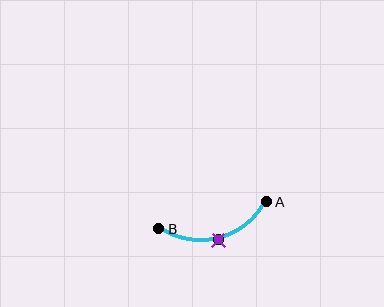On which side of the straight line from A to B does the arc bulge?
The arc bulges below the straight line connecting A and B.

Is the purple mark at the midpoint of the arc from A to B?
Yes. The purple mark lies on the arc at equal arc-length from both A and B — it is the arc midpoint.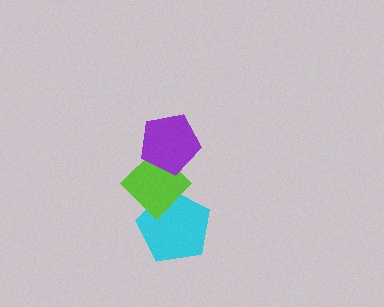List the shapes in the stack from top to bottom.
From top to bottom: the purple pentagon, the lime diamond, the cyan pentagon.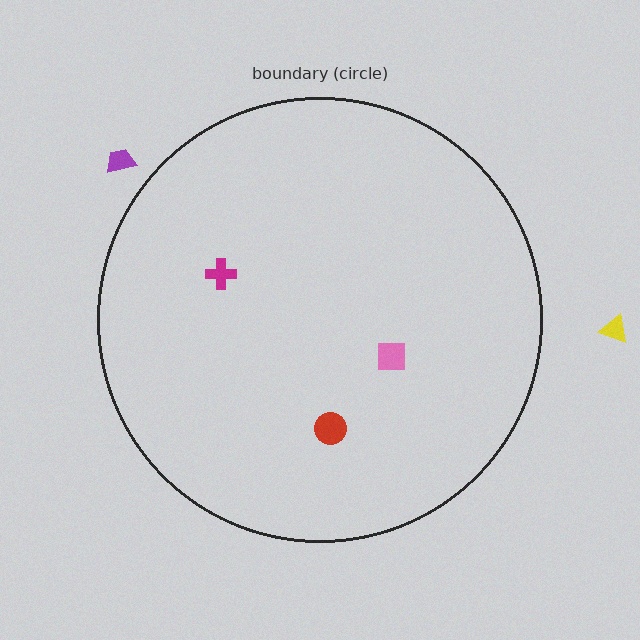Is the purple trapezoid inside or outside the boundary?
Outside.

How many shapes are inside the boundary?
3 inside, 2 outside.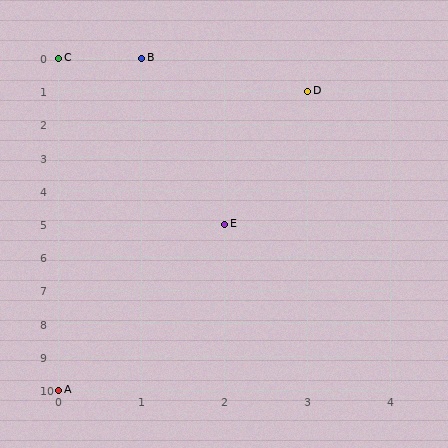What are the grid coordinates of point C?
Point C is at grid coordinates (0, 0).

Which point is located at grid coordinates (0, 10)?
Point A is at (0, 10).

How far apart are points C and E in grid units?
Points C and E are 2 columns and 5 rows apart (about 5.4 grid units diagonally).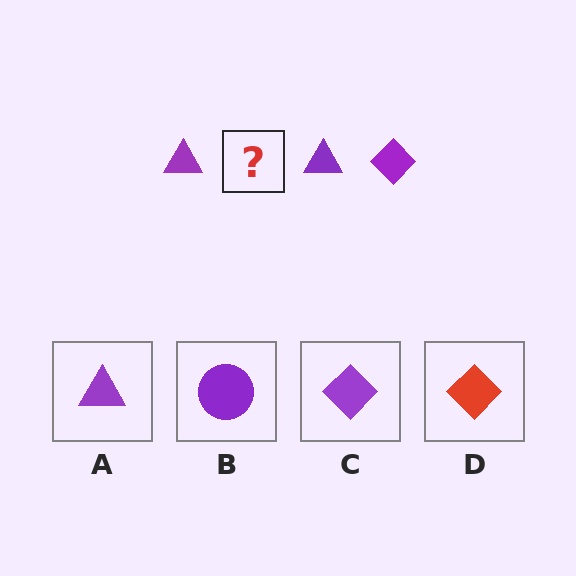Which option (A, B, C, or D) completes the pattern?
C.